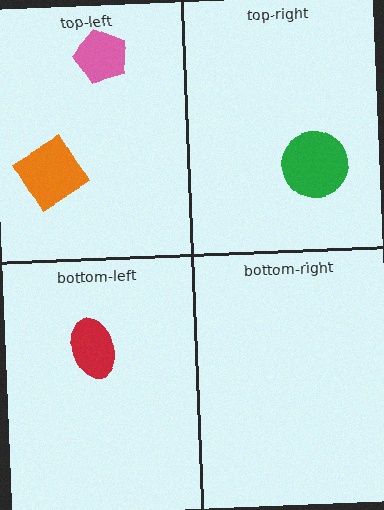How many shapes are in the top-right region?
1.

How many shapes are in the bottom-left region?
1.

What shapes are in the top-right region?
The green circle.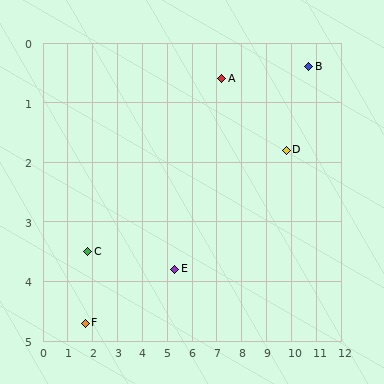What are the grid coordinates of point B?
Point B is at approximately (10.7, 0.4).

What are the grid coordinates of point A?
Point A is at approximately (7.2, 0.6).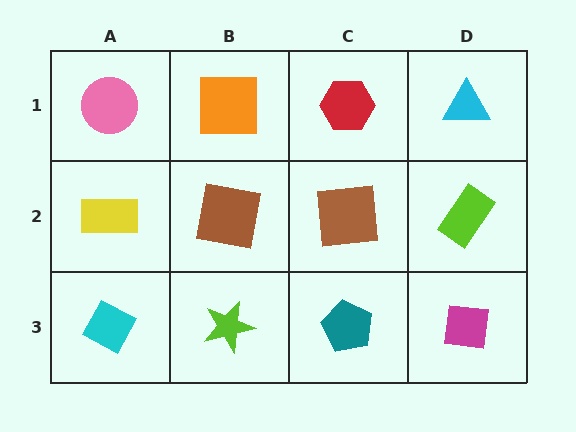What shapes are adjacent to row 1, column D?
A lime rectangle (row 2, column D), a red hexagon (row 1, column C).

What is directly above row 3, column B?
A brown square.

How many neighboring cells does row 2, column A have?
3.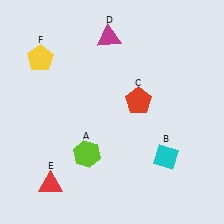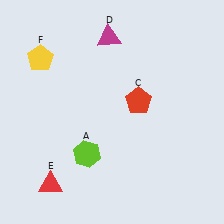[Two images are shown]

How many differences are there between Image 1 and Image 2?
There is 1 difference between the two images.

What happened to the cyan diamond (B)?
The cyan diamond (B) was removed in Image 2. It was in the bottom-right area of Image 1.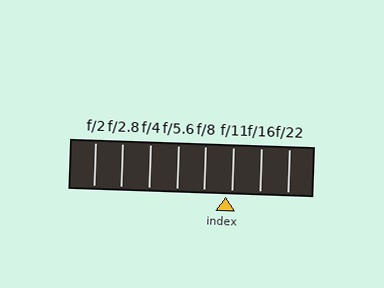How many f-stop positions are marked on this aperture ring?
There are 8 f-stop positions marked.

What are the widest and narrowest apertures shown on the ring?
The widest aperture shown is f/2 and the narrowest is f/22.